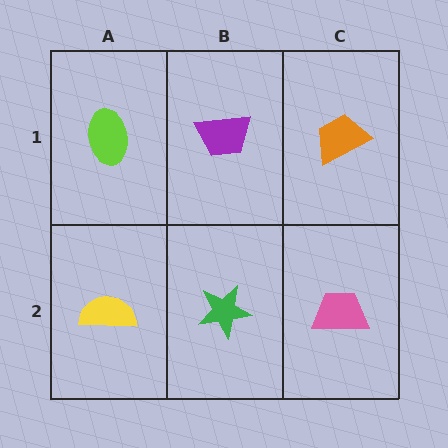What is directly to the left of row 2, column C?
A green star.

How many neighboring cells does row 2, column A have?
2.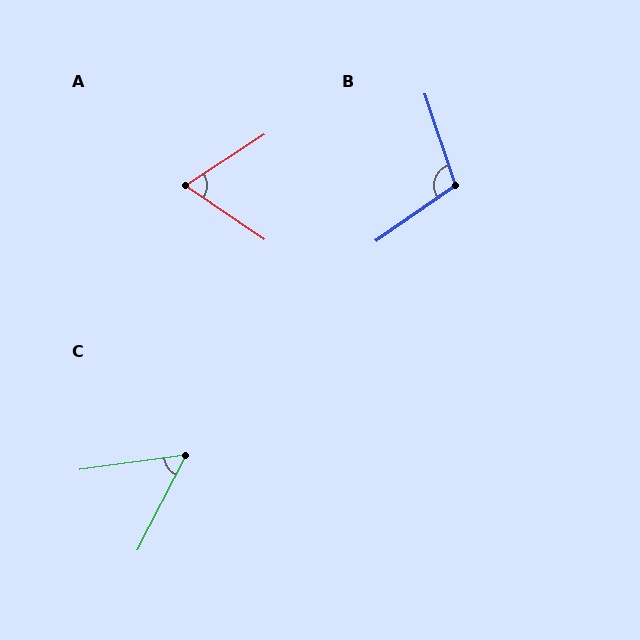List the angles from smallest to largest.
C (55°), A (67°), B (107°).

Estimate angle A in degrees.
Approximately 67 degrees.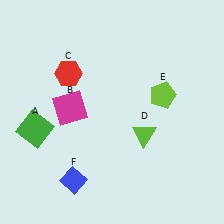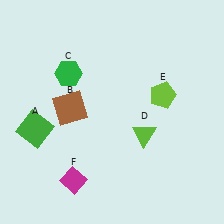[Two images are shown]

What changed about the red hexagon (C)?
In Image 1, C is red. In Image 2, it changed to green.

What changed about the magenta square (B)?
In Image 1, B is magenta. In Image 2, it changed to brown.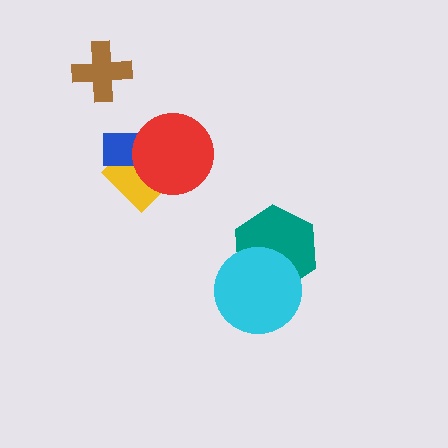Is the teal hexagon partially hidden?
Yes, it is partially covered by another shape.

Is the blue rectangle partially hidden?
Yes, it is partially covered by another shape.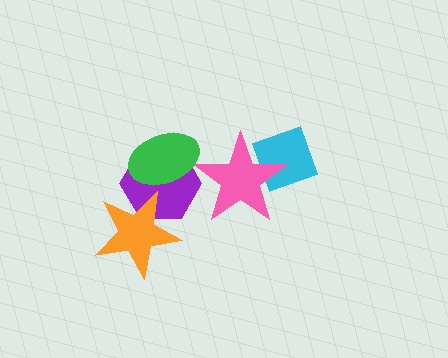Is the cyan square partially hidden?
Yes, it is partially covered by another shape.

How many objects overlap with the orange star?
1 object overlaps with the orange star.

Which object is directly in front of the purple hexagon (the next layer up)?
The pink star is directly in front of the purple hexagon.